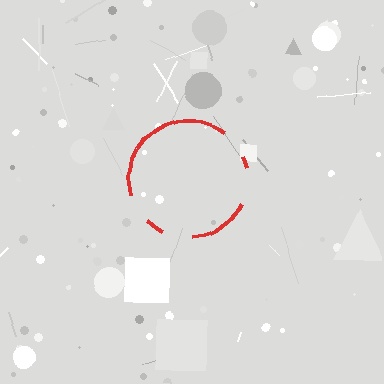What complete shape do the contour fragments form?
The contour fragments form a circle.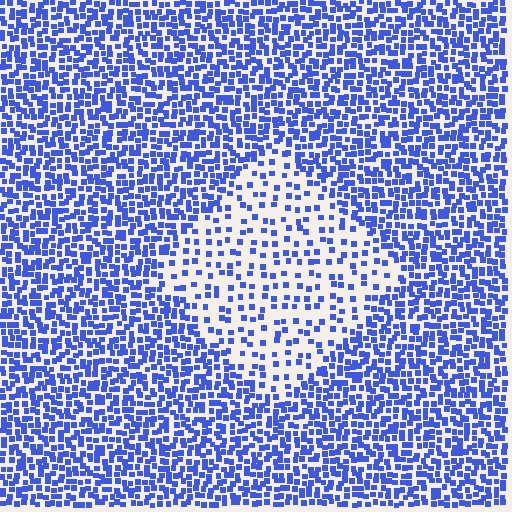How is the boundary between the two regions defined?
The boundary is defined by a change in element density (approximately 2.5x ratio). All elements are the same color, size, and shape.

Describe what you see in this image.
The image contains small blue elements arranged at two different densities. A diamond-shaped region is visible where the elements are less densely packed than the surrounding area.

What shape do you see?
I see a diamond.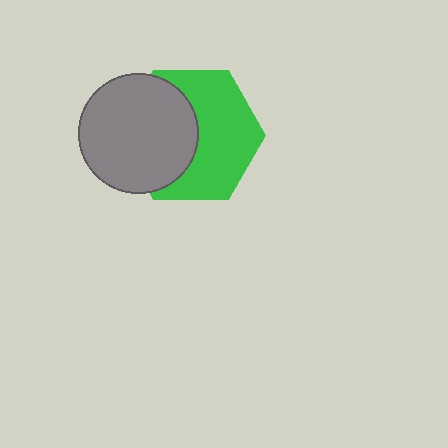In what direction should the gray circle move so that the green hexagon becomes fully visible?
The gray circle should move left. That is the shortest direction to clear the overlap and leave the green hexagon fully visible.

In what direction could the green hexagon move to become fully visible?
The green hexagon could move right. That would shift it out from behind the gray circle entirely.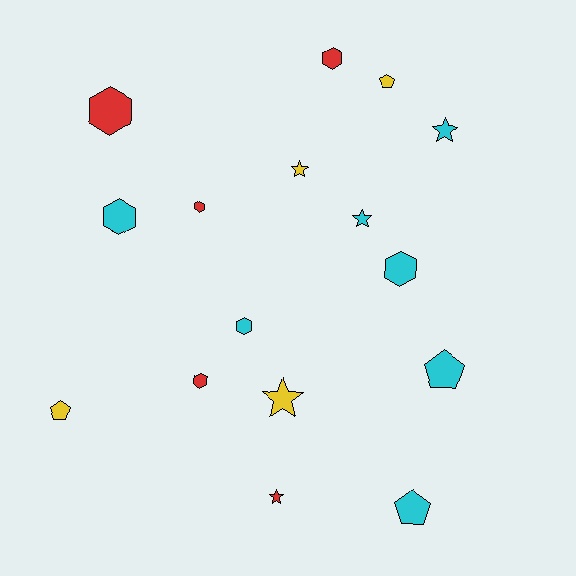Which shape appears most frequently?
Hexagon, with 7 objects.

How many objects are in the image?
There are 16 objects.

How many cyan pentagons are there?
There are 2 cyan pentagons.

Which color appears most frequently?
Cyan, with 7 objects.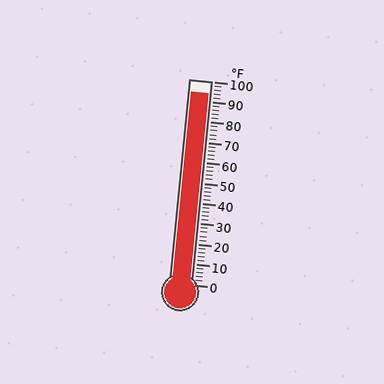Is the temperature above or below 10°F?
The temperature is above 10°F.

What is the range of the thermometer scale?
The thermometer scale ranges from 0°F to 100°F.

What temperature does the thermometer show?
The thermometer shows approximately 94°F.